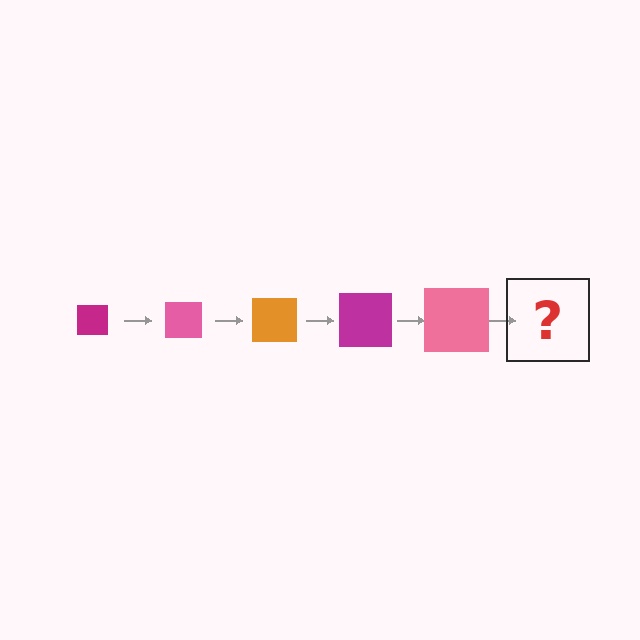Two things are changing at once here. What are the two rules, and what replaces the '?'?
The two rules are that the square grows larger each step and the color cycles through magenta, pink, and orange. The '?' should be an orange square, larger than the previous one.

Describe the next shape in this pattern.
It should be an orange square, larger than the previous one.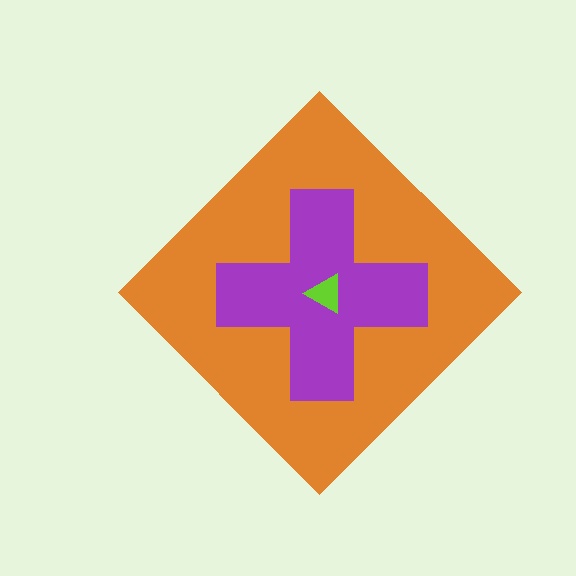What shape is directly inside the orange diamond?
The purple cross.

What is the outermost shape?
The orange diamond.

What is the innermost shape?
The lime triangle.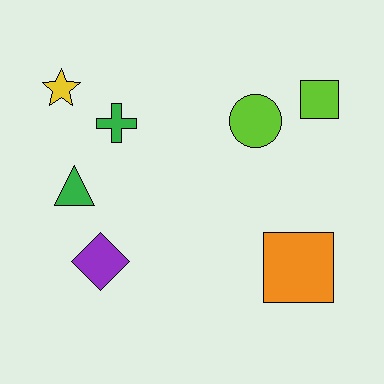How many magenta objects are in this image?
There are no magenta objects.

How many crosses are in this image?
There is 1 cross.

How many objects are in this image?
There are 7 objects.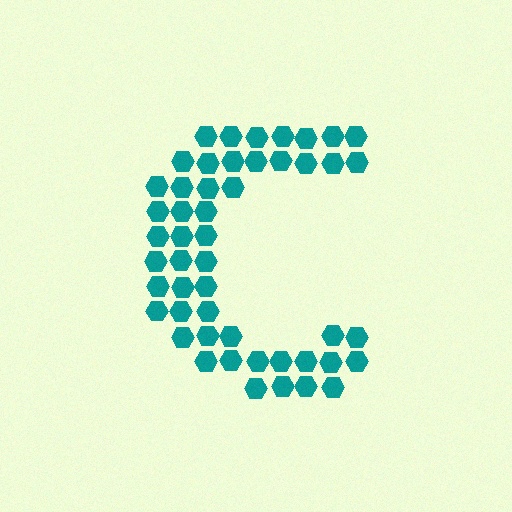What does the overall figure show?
The overall figure shows the letter C.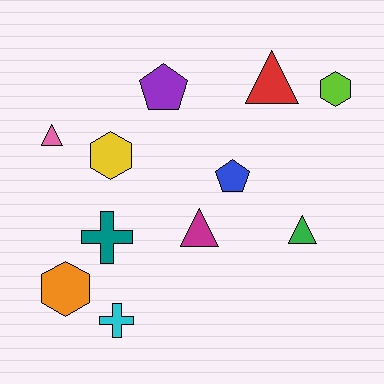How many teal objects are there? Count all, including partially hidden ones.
There is 1 teal object.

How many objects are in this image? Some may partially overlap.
There are 11 objects.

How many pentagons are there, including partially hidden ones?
There are 2 pentagons.